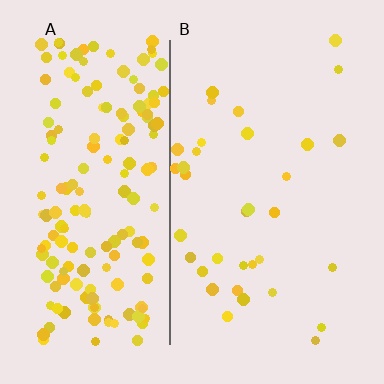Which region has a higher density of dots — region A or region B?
A (the left).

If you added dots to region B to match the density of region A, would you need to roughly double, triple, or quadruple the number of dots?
Approximately quadruple.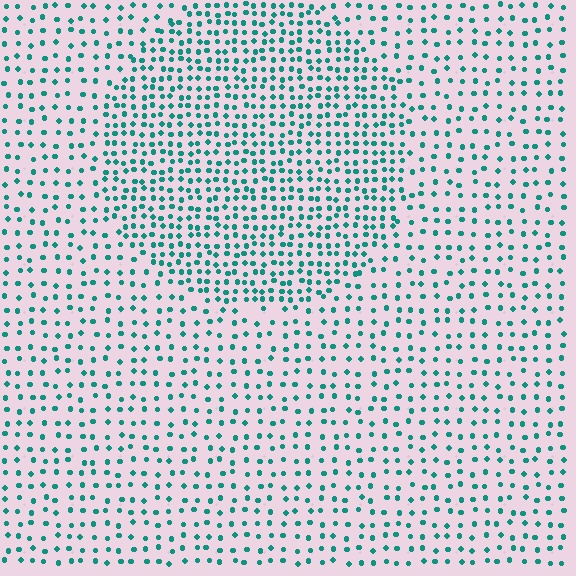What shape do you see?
I see a circle.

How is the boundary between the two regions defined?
The boundary is defined by a change in element density (approximately 1.9x ratio). All elements are the same color, size, and shape.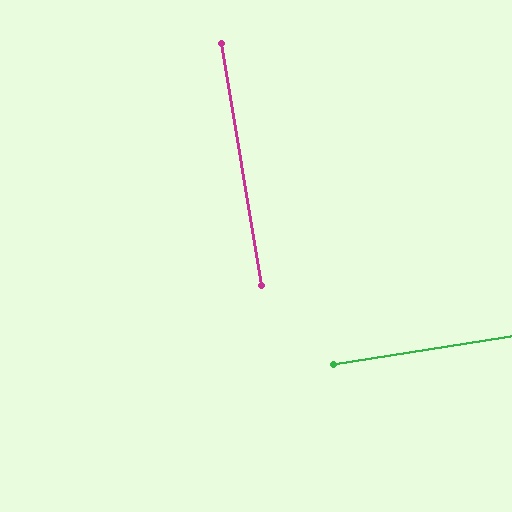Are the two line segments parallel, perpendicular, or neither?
Perpendicular — they meet at approximately 90°.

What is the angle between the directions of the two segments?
Approximately 90 degrees.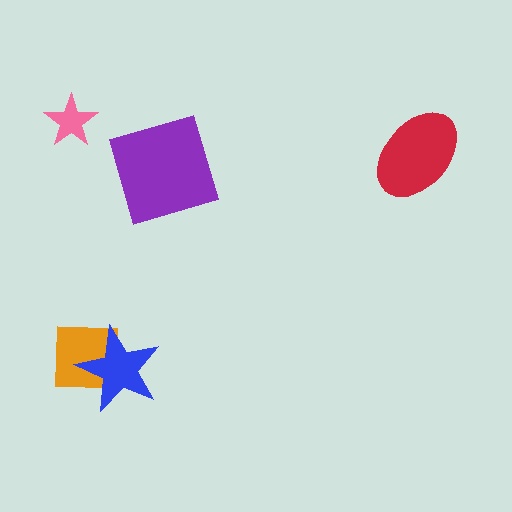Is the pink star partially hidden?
No, no other shape covers it.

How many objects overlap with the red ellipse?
0 objects overlap with the red ellipse.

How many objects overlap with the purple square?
0 objects overlap with the purple square.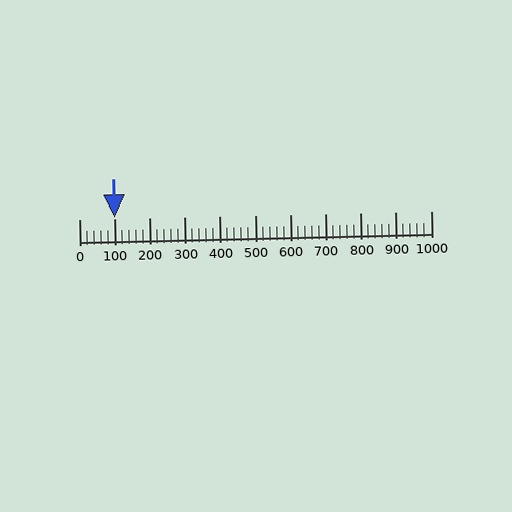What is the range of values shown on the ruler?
The ruler shows values from 0 to 1000.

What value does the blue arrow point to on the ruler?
The blue arrow points to approximately 100.